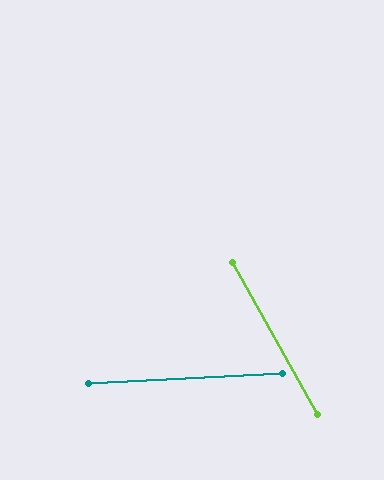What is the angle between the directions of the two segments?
Approximately 64 degrees.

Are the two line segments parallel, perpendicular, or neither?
Neither parallel nor perpendicular — they differ by about 64°.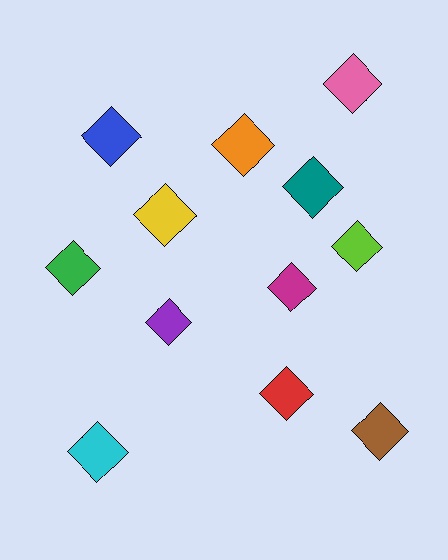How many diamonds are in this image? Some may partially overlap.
There are 12 diamonds.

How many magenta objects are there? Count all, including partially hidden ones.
There is 1 magenta object.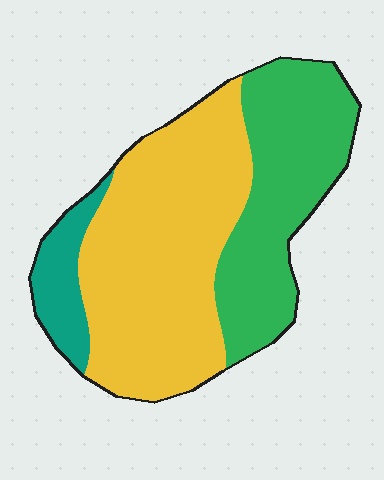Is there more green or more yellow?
Yellow.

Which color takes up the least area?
Teal, at roughly 10%.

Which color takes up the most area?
Yellow, at roughly 55%.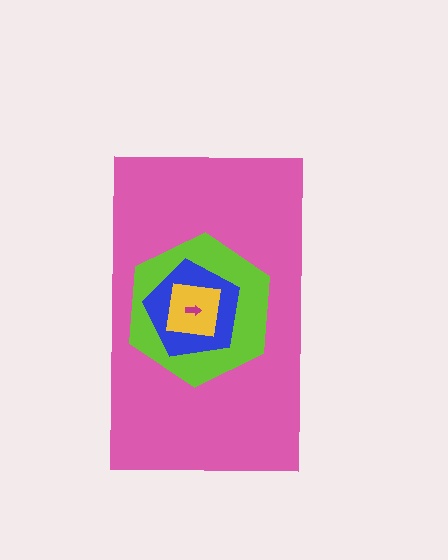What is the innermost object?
The magenta arrow.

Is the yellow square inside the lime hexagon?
Yes.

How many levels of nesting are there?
5.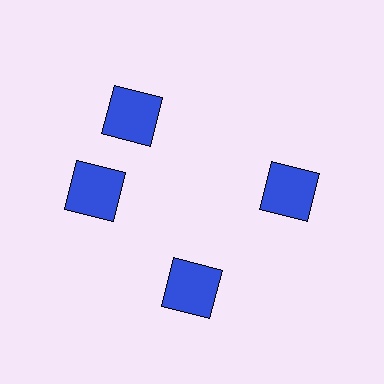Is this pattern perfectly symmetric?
No. The 4 blue squares are arranged in a ring, but one element near the 12 o'clock position is rotated out of alignment along the ring, breaking the 4-fold rotational symmetry.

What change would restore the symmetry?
The symmetry would be restored by rotating it back into even spacing with its neighbors so that all 4 squares sit at equal angles and equal distance from the center.